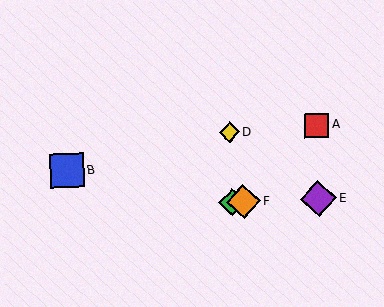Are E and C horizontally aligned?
Yes, both are at y≈199.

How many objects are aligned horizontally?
3 objects (C, E, F) are aligned horizontally.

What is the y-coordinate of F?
Object F is at y≈202.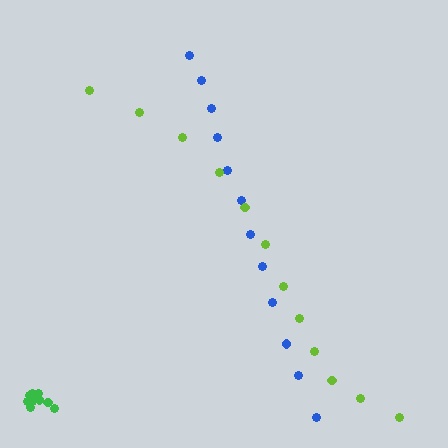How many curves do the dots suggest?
There are 3 distinct paths.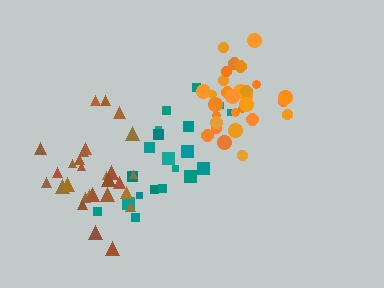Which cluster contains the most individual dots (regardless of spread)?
Orange (30).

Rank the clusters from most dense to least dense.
orange, brown, teal.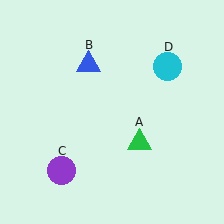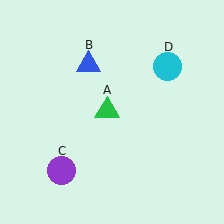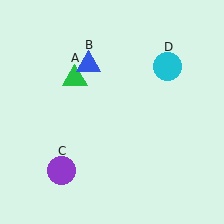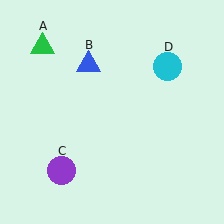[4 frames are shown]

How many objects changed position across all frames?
1 object changed position: green triangle (object A).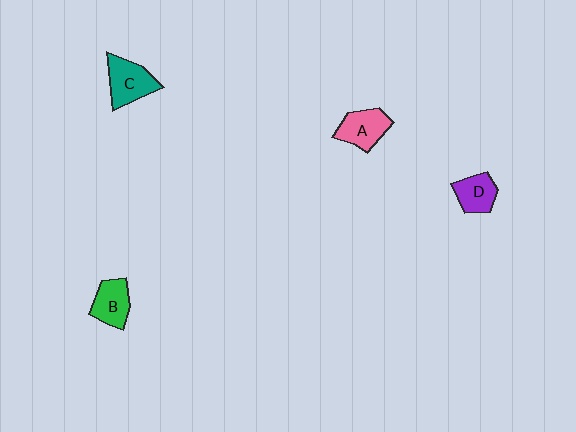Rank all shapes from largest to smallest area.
From largest to smallest: C (teal), A (pink), B (green), D (purple).